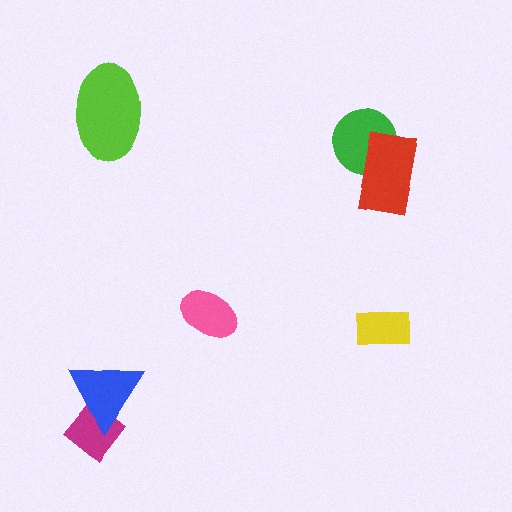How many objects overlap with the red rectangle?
1 object overlaps with the red rectangle.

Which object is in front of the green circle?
The red rectangle is in front of the green circle.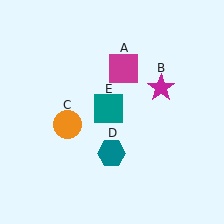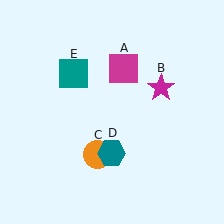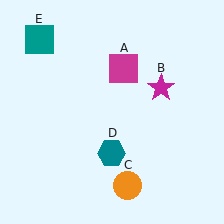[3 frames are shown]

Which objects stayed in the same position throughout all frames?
Magenta square (object A) and magenta star (object B) and teal hexagon (object D) remained stationary.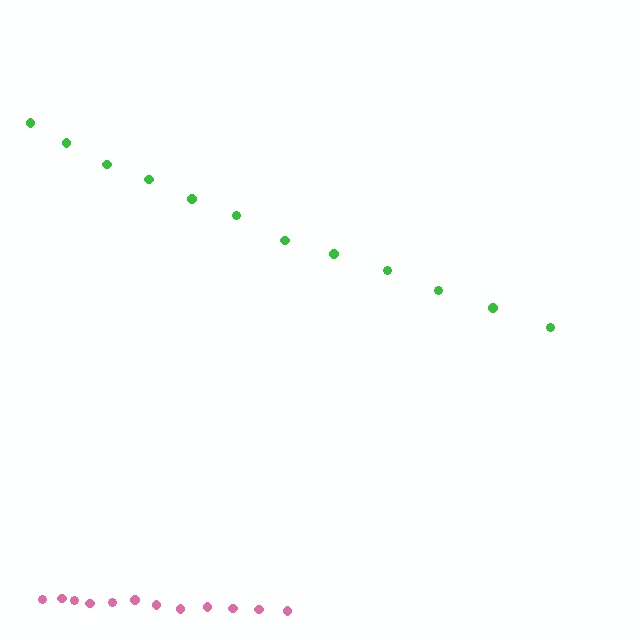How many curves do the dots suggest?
There are 2 distinct paths.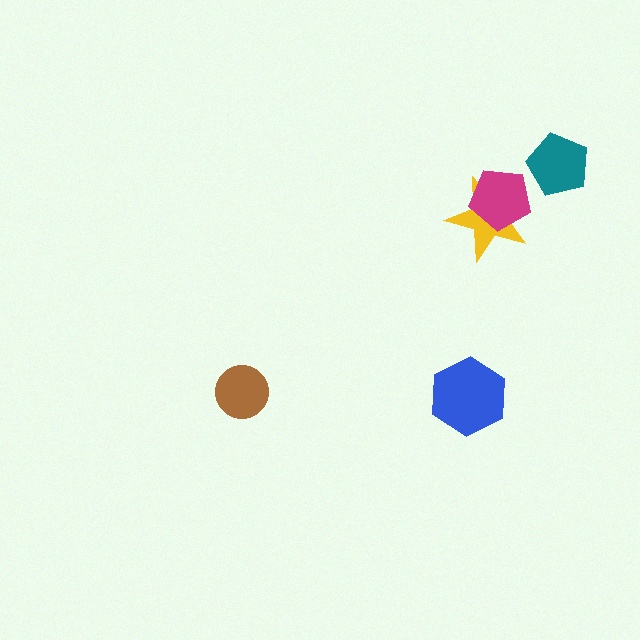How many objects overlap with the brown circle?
0 objects overlap with the brown circle.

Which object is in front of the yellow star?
The magenta pentagon is in front of the yellow star.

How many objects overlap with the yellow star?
1 object overlaps with the yellow star.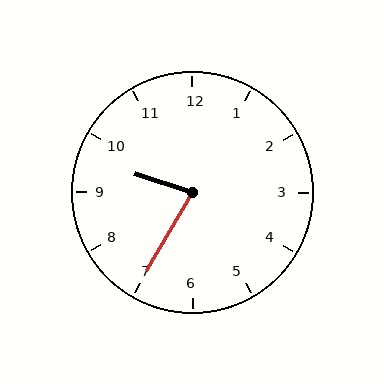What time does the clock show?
9:35.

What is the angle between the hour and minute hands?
Approximately 78 degrees.